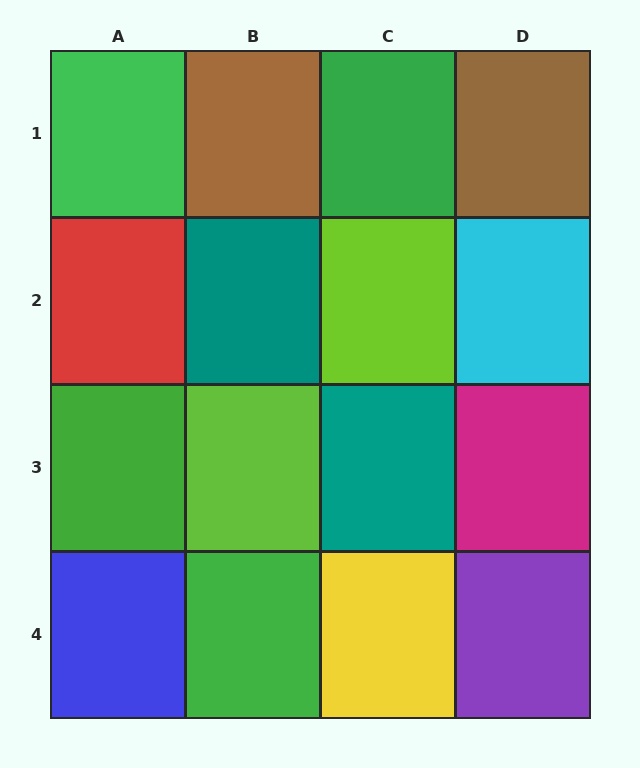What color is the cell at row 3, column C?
Teal.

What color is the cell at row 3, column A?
Green.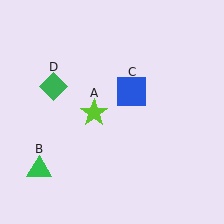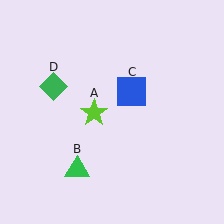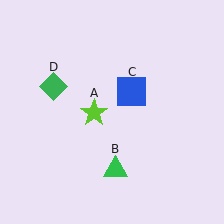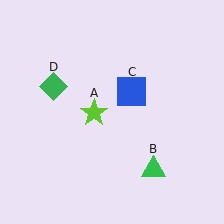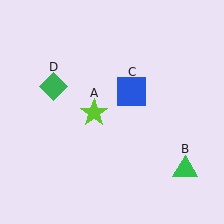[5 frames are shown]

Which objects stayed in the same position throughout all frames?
Lime star (object A) and blue square (object C) and green diamond (object D) remained stationary.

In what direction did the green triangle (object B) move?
The green triangle (object B) moved right.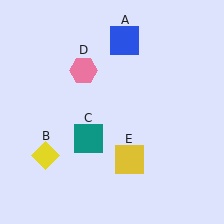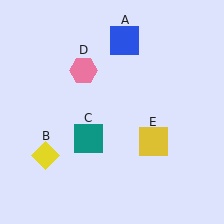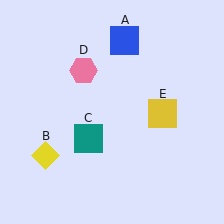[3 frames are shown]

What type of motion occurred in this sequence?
The yellow square (object E) rotated counterclockwise around the center of the scene.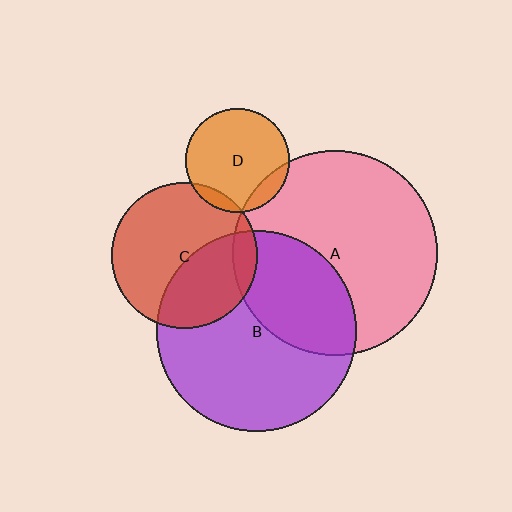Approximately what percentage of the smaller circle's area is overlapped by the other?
Approximately 40%.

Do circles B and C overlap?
Yes.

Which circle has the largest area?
Circle A (pink).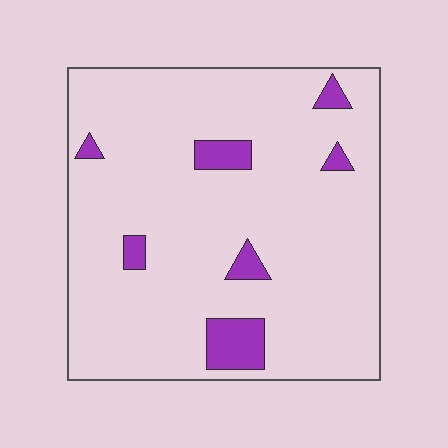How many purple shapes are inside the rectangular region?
7.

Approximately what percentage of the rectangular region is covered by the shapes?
Approximately 10%.